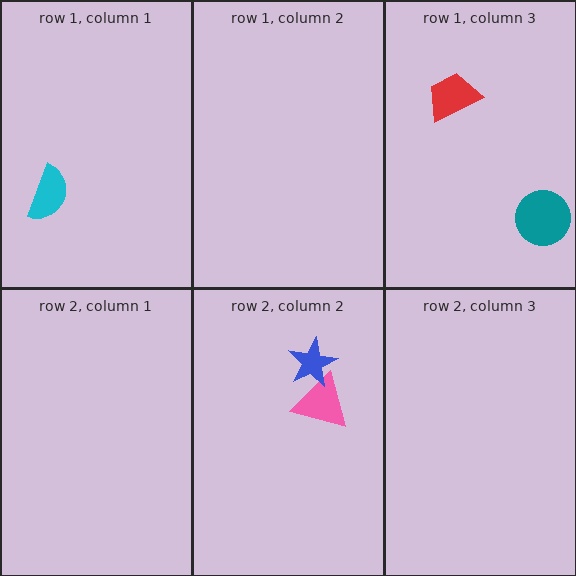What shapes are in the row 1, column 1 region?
The cyan semicircle.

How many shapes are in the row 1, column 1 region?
1.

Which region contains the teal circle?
The row 1, column 3 region.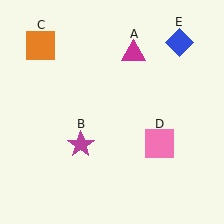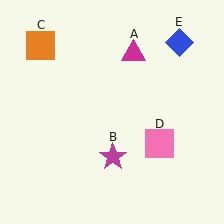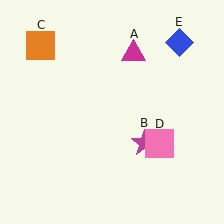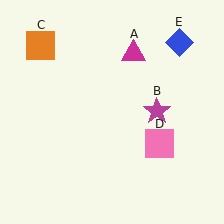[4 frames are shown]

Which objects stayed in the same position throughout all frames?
Magenta triangle (object A) and orange square (object C) and pink square (object D) and blue diamond (object E) remained stationary.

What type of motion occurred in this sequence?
The magenta star (object B) rotated counterclockwise around the center of the scene.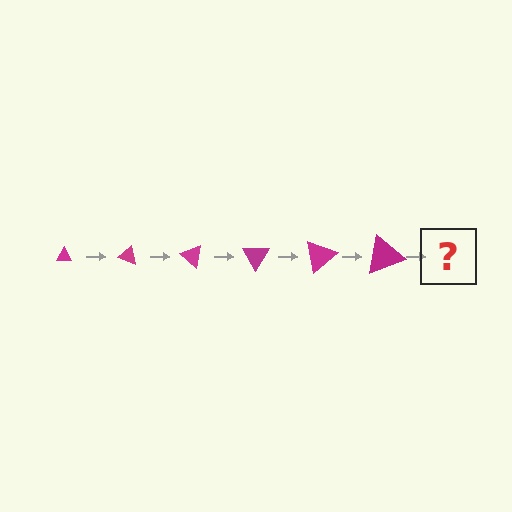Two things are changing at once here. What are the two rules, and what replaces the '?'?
The two rules are that the triangle grows larger each step and it rotates 20 degrees each step. The '?' should be a triangle, larger than the previous one and rotated 120 degrees from the start.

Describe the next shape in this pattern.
It should be a triangle, larger than the previous one and rotated 120 degrees from the start.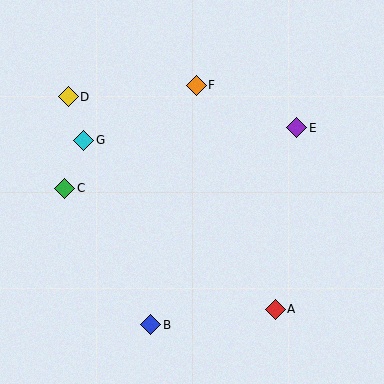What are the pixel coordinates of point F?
Point F is at (196, 85).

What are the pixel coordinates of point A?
Point A is at (275, 309).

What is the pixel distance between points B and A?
The distance between B and A is 126 pixels.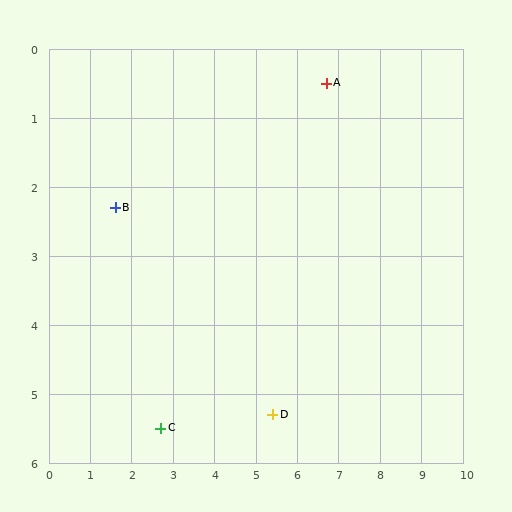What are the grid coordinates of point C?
Point C is at approximately (2.7, 5.5).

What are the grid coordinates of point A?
Point A is at approximately (6.7, 0.5).